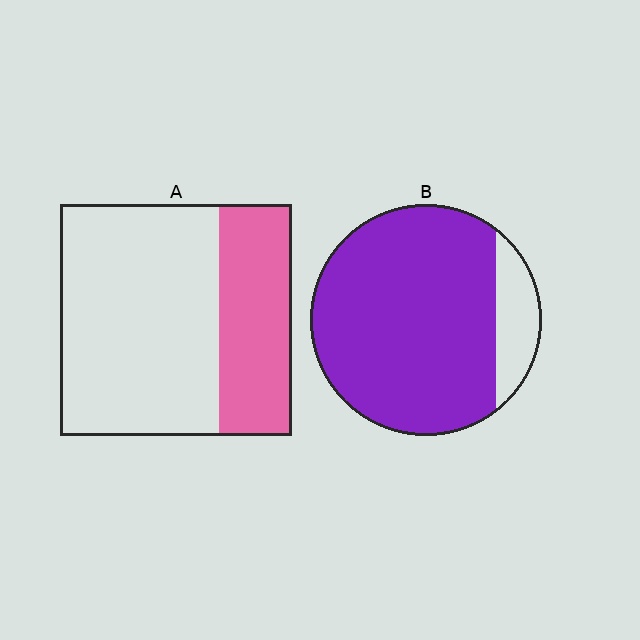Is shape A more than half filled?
No.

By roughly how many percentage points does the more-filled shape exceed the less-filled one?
By roughly 55 percentage points (B over A).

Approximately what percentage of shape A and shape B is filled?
A is approximately 30% and B is approximately 85%.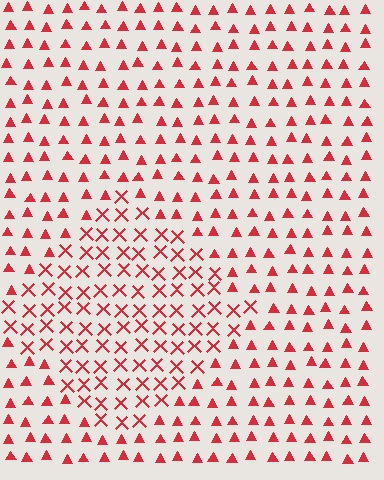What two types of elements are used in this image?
The image uses X marks inside the diamond region and triangles outside it.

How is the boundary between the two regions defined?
The boundary is defined by a change in element shape: X marks inside vs. triangles outside. All elements share the same color and spacing.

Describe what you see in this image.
The image is filled with small red elements arranged in a uniform grid. A diamond-shaped region contains X marks, while the surrounding area contains triangles. The boundary is defined purely by the change in element shape.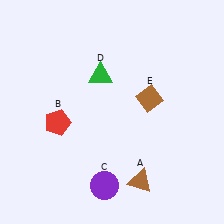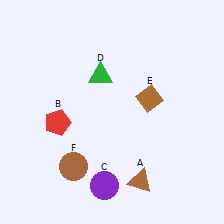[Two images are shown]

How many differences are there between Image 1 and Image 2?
There is 1 difference between the two images.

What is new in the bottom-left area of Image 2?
A brown circle (F) was added in the bottom-left area of Image 2.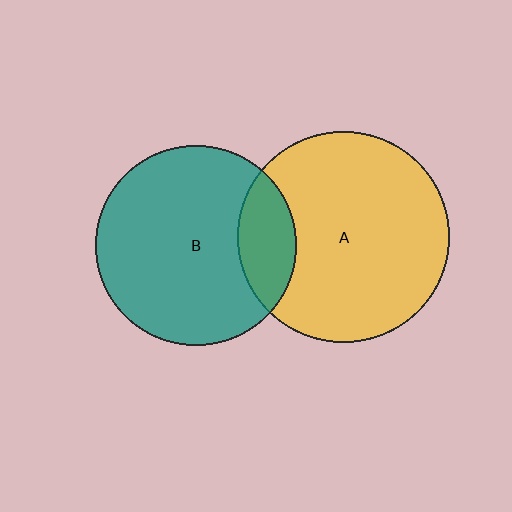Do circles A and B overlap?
Yes.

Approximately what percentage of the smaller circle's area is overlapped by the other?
Approximately 20%.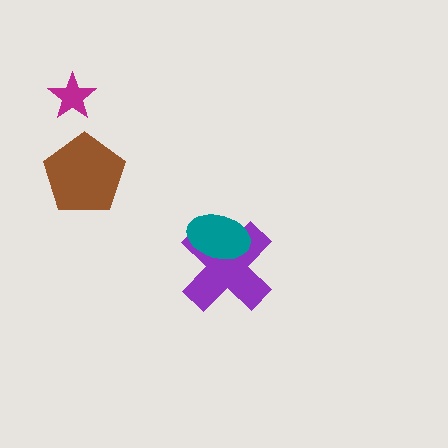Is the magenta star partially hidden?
No, no other shape covers it.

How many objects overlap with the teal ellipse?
1 object overlaps with the teal ellipse.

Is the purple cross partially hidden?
Yes, it is partially covered by another shape.